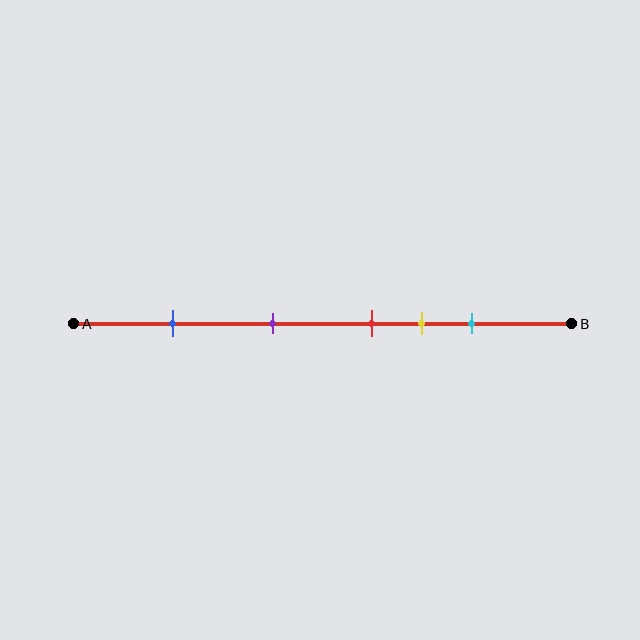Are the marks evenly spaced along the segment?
No, the marks are not evenly spaced.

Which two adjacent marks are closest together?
The red and yellow marks are the closest adjacent pair.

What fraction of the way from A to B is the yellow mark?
The yellow mark is approximately 70% (0.7) of the way from A to B.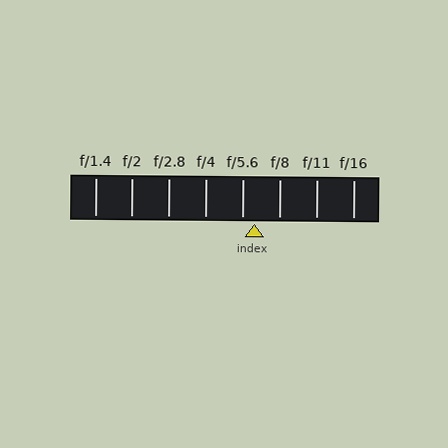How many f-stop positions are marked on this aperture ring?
There are 8 f-stop positions marked.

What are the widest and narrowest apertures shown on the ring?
The widest aperture shown is f/1.4 and the narrowest is f/16.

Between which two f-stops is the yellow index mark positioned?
The index mark is between f/5.6 and f/8.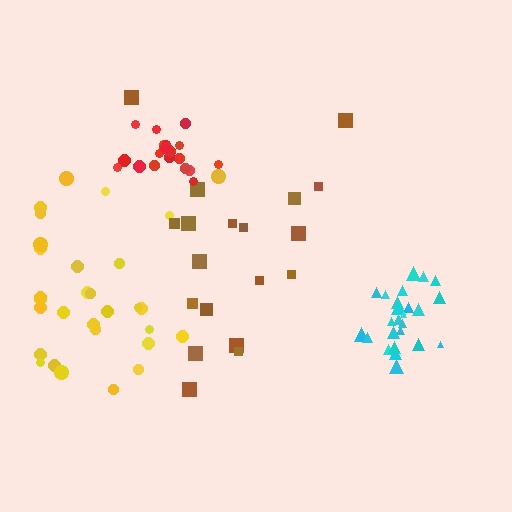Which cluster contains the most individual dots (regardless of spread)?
Yellow (30).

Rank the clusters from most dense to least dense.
red, cyan, yellow, brown.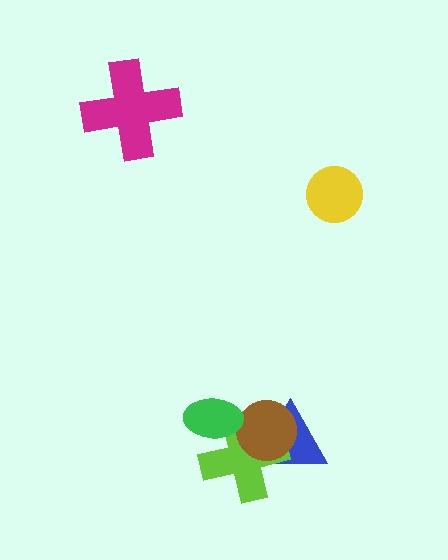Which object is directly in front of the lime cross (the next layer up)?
The brown circle is directly in front of the lime cross.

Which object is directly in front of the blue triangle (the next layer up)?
The lime cross is directly in front of the blue triangle.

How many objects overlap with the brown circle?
2 objects overlap with the brown circle.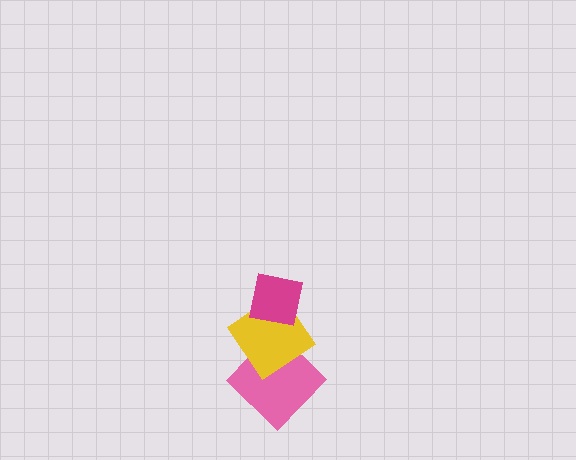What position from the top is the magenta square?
The magenta square is 1st from the top.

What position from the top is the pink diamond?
The pink diamond is 3rd from the top.